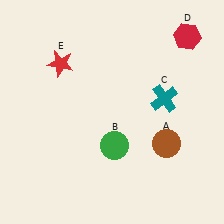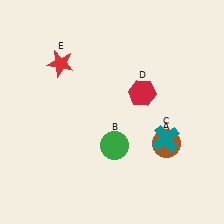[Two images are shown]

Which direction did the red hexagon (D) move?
The red hexagon (D) moved down.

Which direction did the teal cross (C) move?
The teal cross (C) moved down.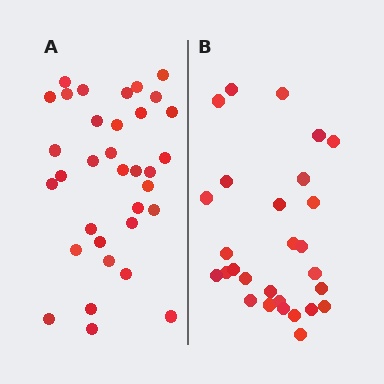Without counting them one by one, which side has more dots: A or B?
Region A (the left region) has more dots.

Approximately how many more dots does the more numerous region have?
Region A has about 6 more dots than region B.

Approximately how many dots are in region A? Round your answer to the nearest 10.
About 30 dots. (The exact count is 34, which rounds to 30.)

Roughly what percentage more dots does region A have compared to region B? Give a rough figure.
About 20% more.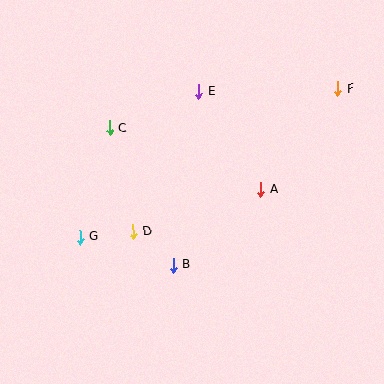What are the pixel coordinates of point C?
Point C is at (110, 128).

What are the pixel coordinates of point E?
Point E is at (199, 91).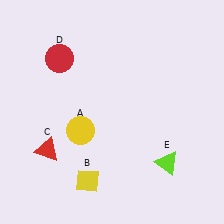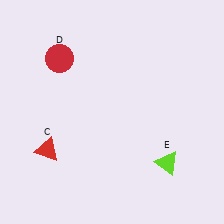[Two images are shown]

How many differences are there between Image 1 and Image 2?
There are 2 differences between the two images.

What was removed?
The yellow circle (A), the yellow diamond (B) were removed in Image 2.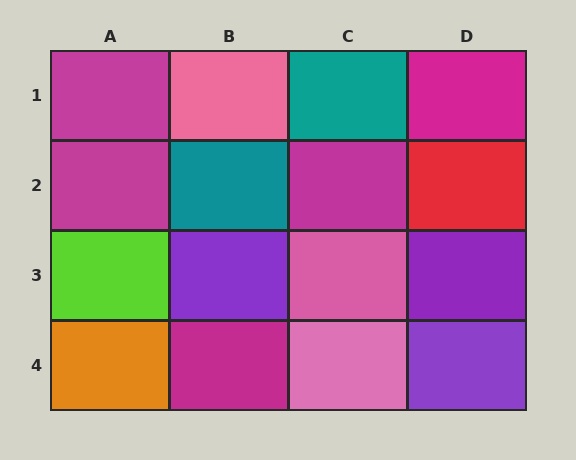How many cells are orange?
1 cell is orange.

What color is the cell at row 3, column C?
Pink.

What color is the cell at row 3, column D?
Purple.